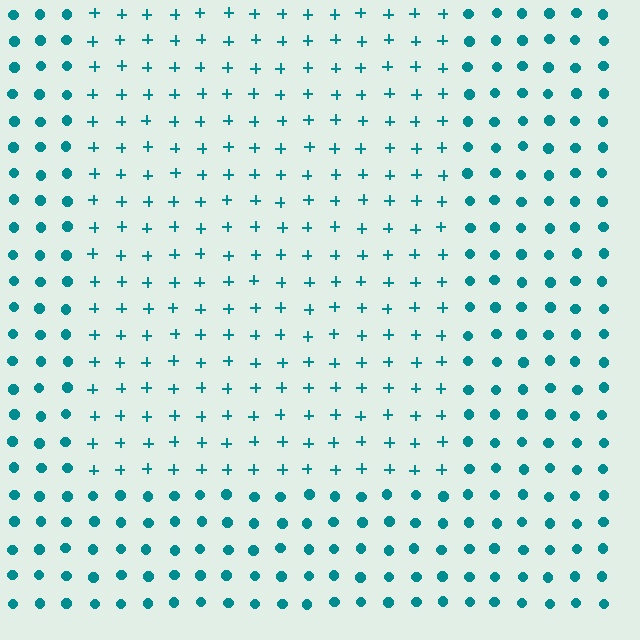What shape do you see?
I see a rectangle.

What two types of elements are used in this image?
The image uses plus signs inside the rectangle region and circles outside it.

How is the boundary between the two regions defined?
The boundary is defined by a change in element shape: plus signs inside vs. circles outside. All elements share the same color and spacing.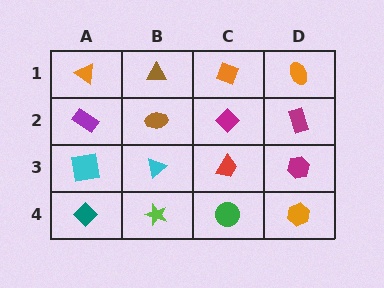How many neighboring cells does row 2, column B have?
4.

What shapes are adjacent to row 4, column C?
A red trapezoid (row 3, column C), a lime star (row 4, column B), an orange hexagon (row 4, column D).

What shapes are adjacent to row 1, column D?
A magenta rectangle (row 2, column D), an orange diamond (row 1, column C).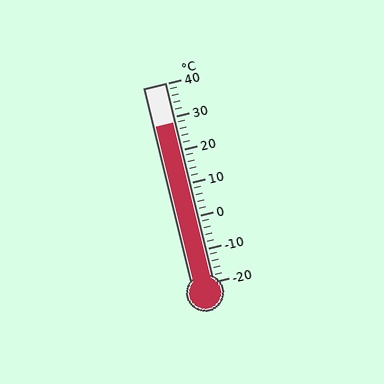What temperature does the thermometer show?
The thermometer shows approximately 28°C.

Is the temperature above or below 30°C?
The temperature is below 30°C.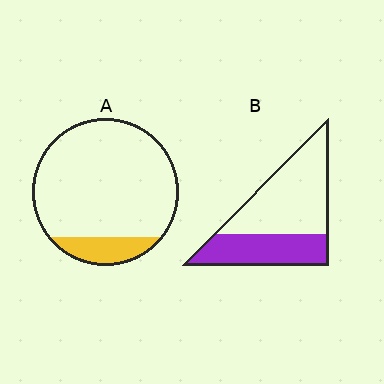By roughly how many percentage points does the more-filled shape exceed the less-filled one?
By roughly 25 percentage points (B over A).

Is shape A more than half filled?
No.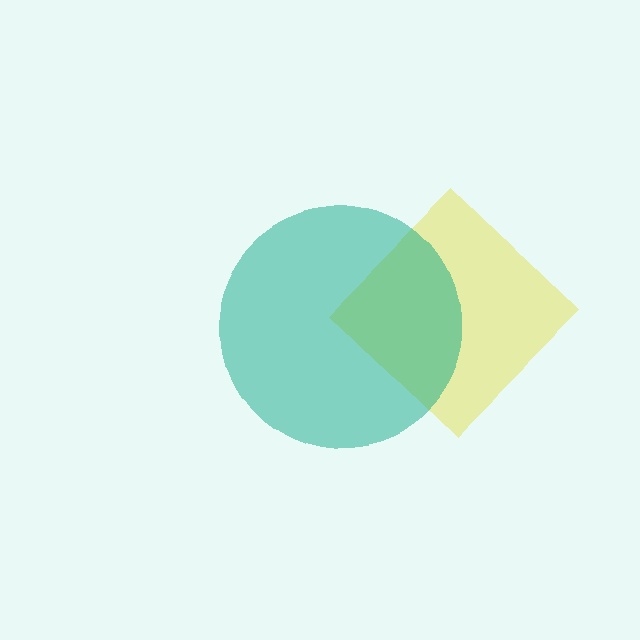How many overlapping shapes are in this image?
There are 2 overlapping shapes in the image.